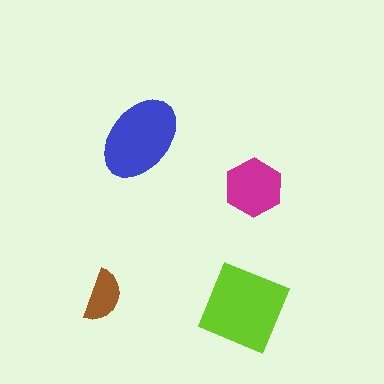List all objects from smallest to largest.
The brown semicircle, the magenta hexagon, the blue ellipse, the lime diamond.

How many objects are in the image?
There are 4 objects in the image.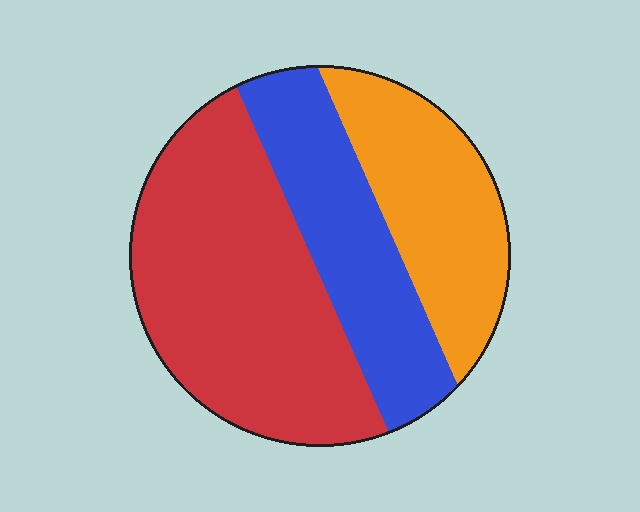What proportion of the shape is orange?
Orange takes up about one quarter (1/4) of the shape.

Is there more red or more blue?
Red.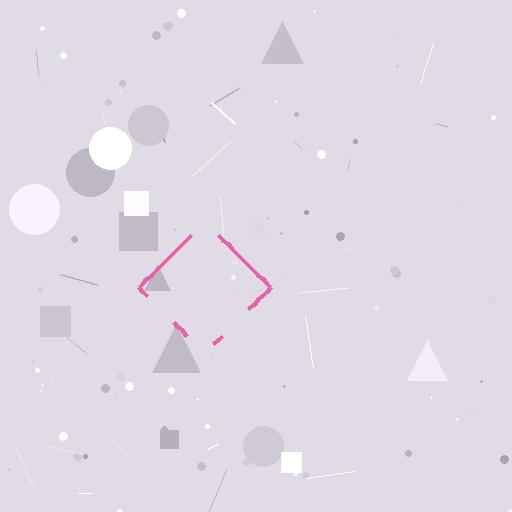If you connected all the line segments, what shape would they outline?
They would outline a diamond.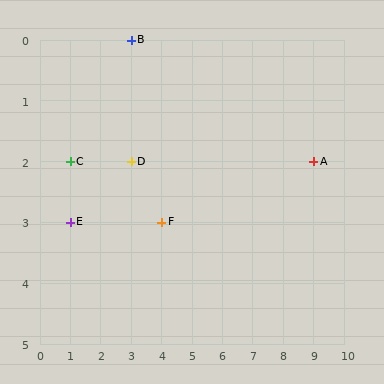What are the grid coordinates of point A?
Point A is at grid coordinates (9, 2).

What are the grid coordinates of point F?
Point F is at grid coordinates (4, 3).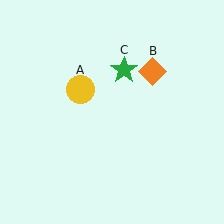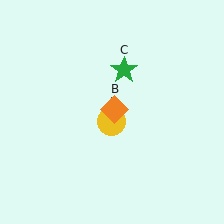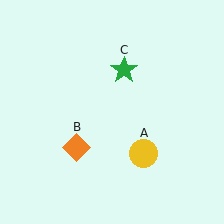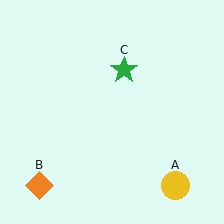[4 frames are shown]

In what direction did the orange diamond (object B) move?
The orange diamond (object B) moved down and to the left.